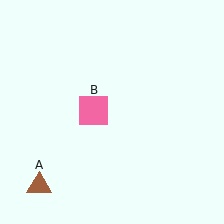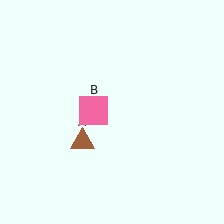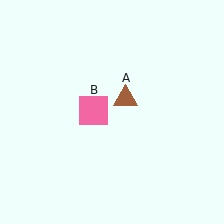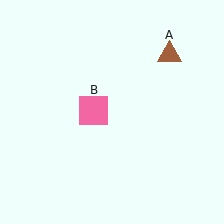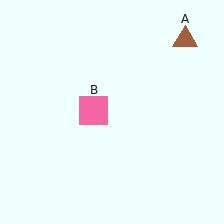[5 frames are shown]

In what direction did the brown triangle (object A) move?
The brown triangle (object A) moved up and to the right.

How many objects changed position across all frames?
1 object changed position: brown triangle (object A).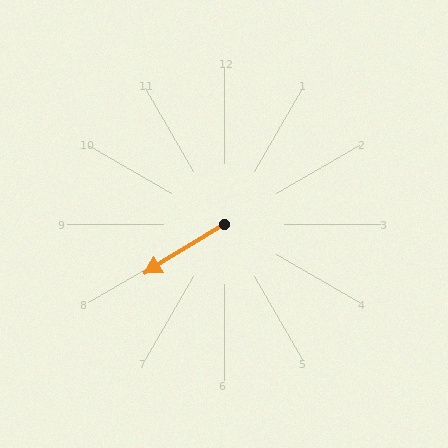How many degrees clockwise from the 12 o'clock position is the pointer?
Approximately 238 degrees.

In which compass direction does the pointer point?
Southwest.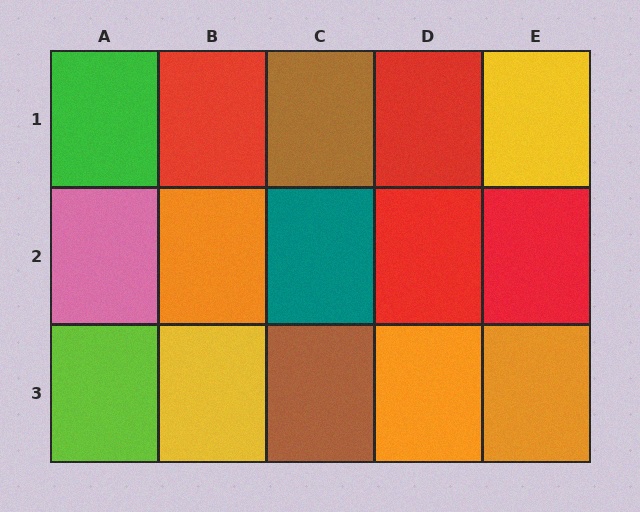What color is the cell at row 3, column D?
Orange.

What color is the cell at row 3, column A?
Lime.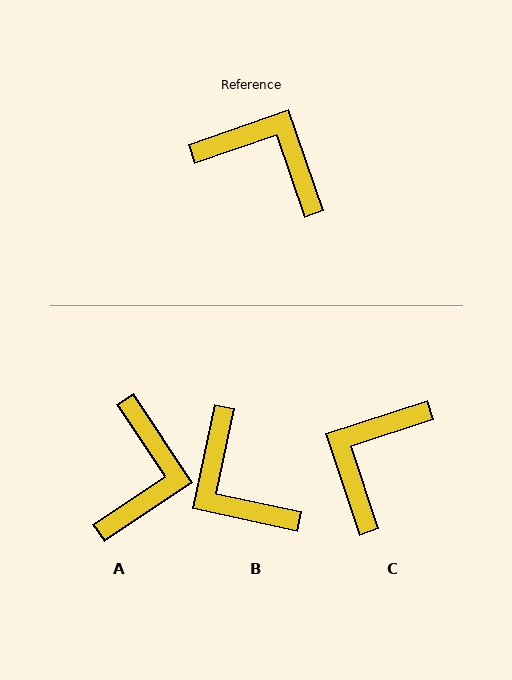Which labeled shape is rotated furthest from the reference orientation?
B, about 149 degrees away.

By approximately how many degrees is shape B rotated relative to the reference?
Approximately 149 degrees counter-clockwise.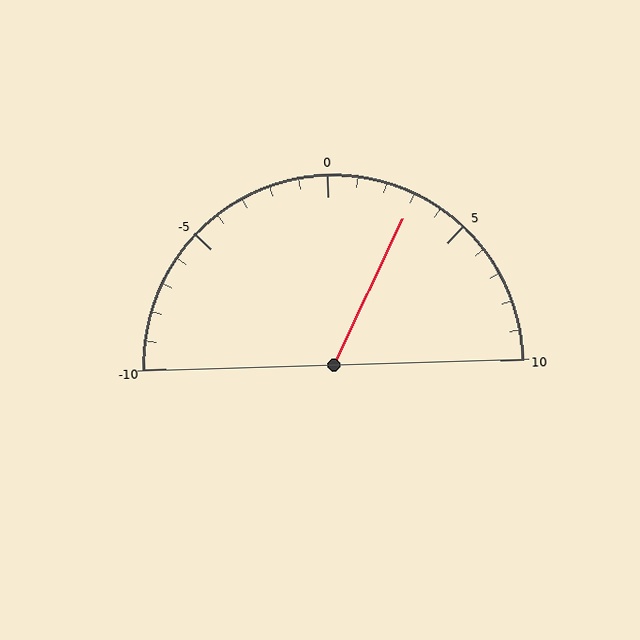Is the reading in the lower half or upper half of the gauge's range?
The reading is in the upper half of the range (-10 to 10).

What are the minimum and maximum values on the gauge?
The gauge ranges from -10 to 10.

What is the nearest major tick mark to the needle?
The nearest major tick mark is 5.